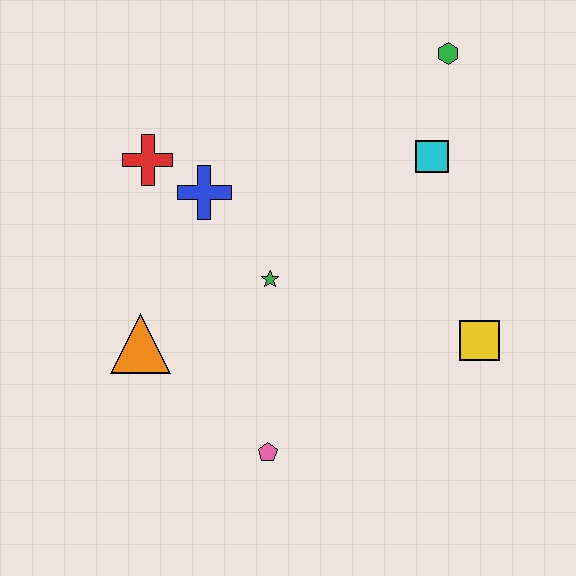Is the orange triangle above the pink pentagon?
Yes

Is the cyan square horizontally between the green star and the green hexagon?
Yes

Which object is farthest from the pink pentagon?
The green hexagon is farthest from the pink pentagon.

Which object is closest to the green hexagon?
The cyan square is closest to the green hexagon.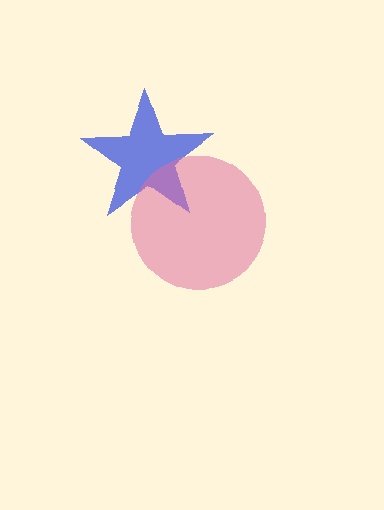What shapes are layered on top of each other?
The layered shapes are: a blue star, a pink circle.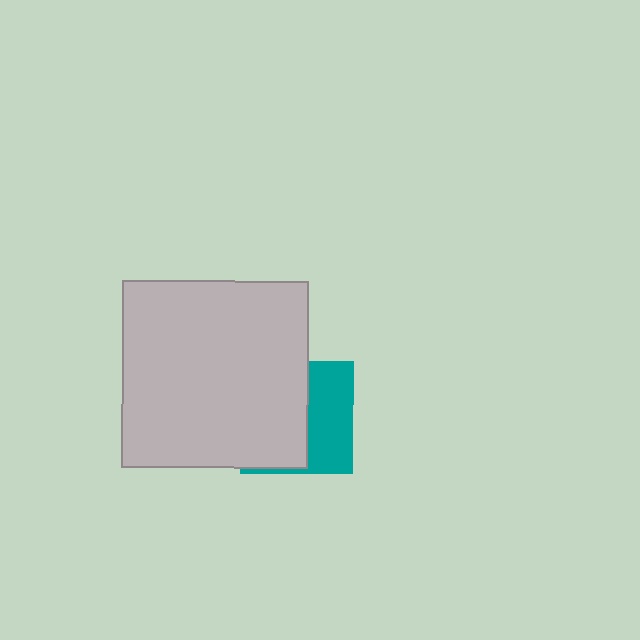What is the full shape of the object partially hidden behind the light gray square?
The partially hidden object is a teal square.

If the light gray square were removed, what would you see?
You would see the complete teal square.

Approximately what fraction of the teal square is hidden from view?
Roughly 59% of the teal square is hidden behind the light gray square.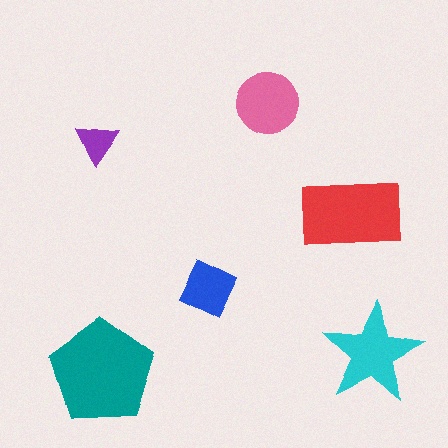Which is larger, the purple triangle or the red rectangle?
The red rectangle.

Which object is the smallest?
The purple triangle.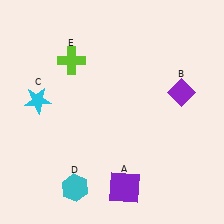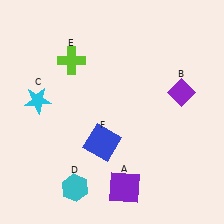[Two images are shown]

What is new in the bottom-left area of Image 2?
A blue square (F) was added in the bottom-left area of Image 2.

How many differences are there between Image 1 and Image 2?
There is 1 difference between the two images.